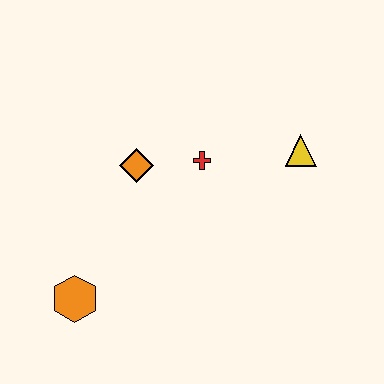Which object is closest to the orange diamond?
The red cross is closest to the orange diamond.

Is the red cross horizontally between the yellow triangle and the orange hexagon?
Yes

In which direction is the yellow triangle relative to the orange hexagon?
The yellow triangle is to the right of the orange hexagon.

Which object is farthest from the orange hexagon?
The yellow triangle is farthest from the orange hexagon.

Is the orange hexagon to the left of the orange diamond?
Yes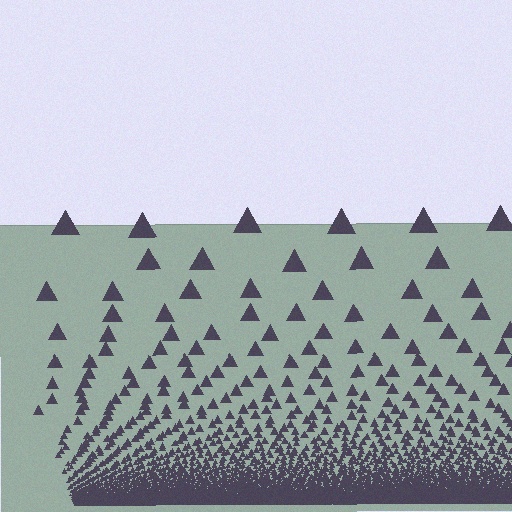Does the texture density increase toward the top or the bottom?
Density increases toward the bottom.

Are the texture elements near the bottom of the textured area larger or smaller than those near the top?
Smaller. The gradient is inverted — elements near the bottom are smaller and denser.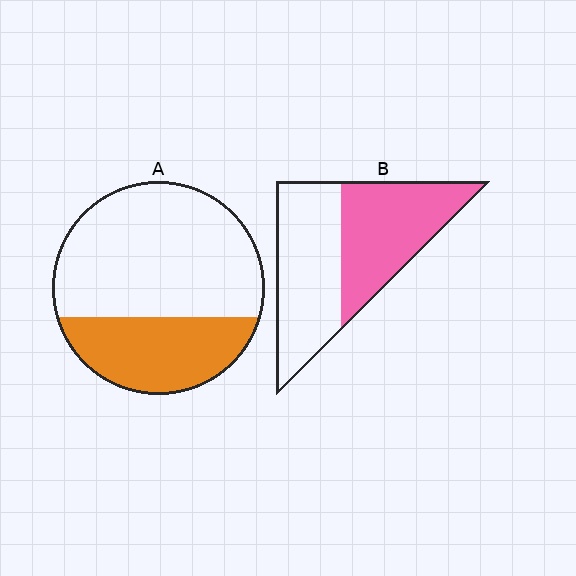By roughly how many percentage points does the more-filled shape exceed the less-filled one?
By roughly 15 percentage points (B over A).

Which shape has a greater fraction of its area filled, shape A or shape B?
Shape B.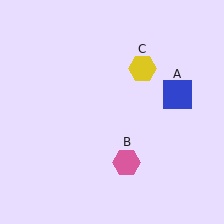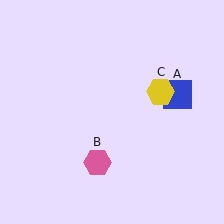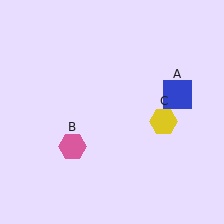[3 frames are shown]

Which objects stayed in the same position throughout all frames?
Blue square (object A) remained stationary.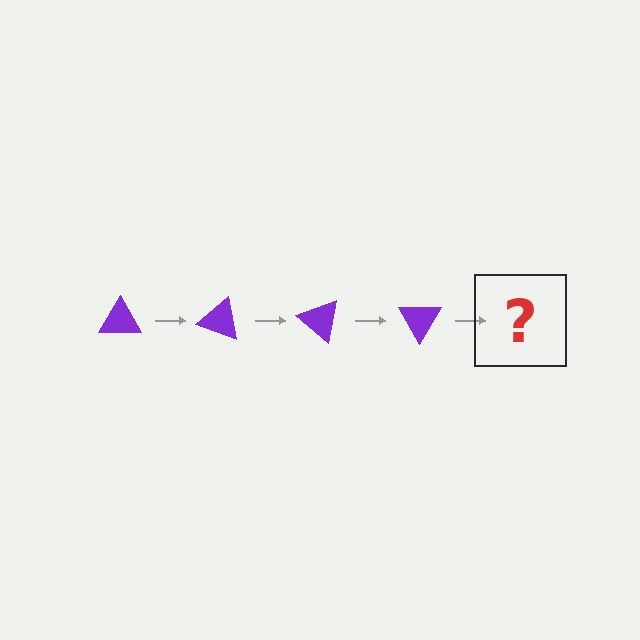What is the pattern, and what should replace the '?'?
The pattern is that the triangle rotates 20 degrees each step. The '?' should be a purple triangle rotated 80 degrees.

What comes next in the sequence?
The next element should be a purple triangle rotated 80 degrees.